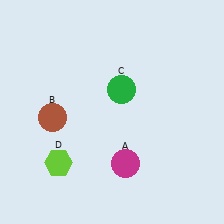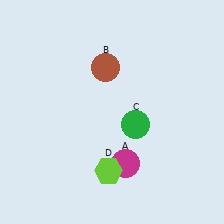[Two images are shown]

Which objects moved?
The objects that moved are: the brown circle (B), the green circle (C), the lime hexagon (D).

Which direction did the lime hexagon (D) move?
The lime hexagon (D) moved right.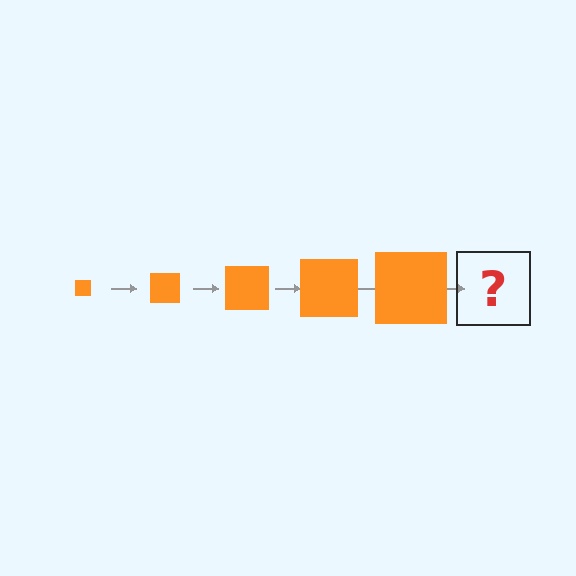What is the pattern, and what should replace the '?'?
The pattern is that the square gets progressively larger each step. The '?' should be an orange square, larger than the previous one.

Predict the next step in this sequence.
The next step is an orange square, larger than the previous one.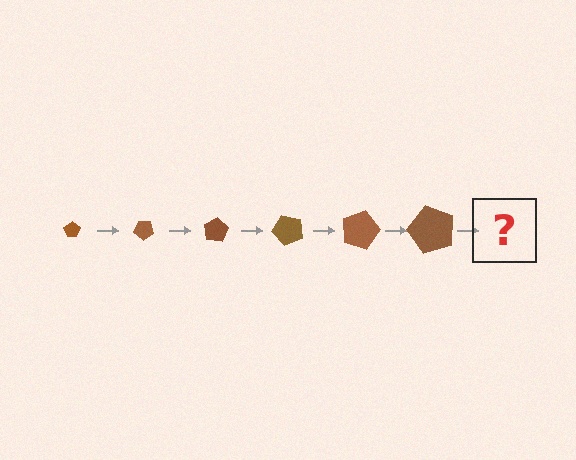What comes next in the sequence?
The next element should be a pentagon, larger than the previous one and rotated 240 degrees from the start.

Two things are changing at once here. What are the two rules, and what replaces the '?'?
The two rules are that the pentagon grows larger each step and it rotates 40 degrees each step. The '?' should be a pentagon, larger than the previous one and rotated 240 degrees from the start.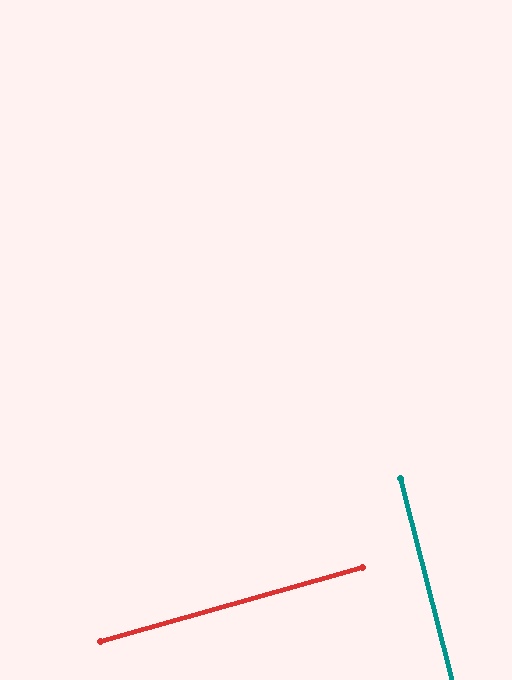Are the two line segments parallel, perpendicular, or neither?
Perpendicular — they meet at approximately 89°.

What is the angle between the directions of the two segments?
Approximately 89 degrees.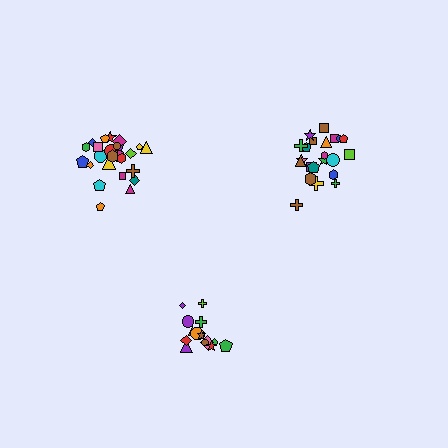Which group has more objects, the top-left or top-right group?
The top-left group.